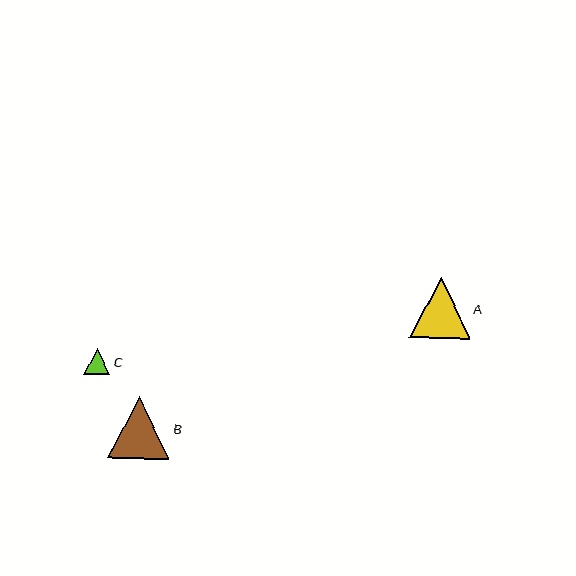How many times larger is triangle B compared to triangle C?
Triangle B is approximately 2.4 times the size of triangle C.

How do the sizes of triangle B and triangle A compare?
Triangle B and triangle A are approximately the same size.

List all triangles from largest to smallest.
From largest to smallest: B, A, C.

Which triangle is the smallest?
Triangle C is the smallest with a size of approximately 26 pixels.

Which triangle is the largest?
Triangle B is the largest with a size of approximately 62 pixels.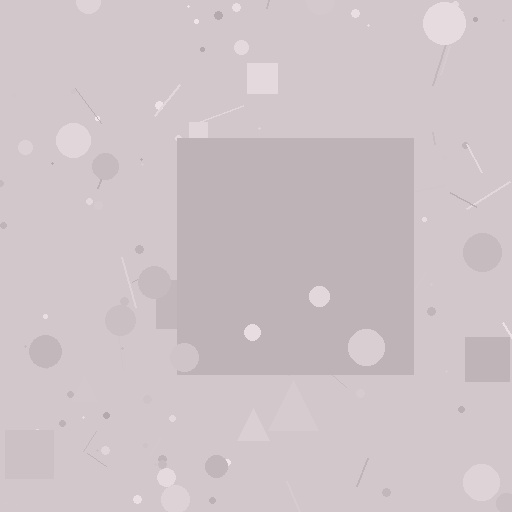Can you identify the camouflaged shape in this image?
The camouflaged shape is a square.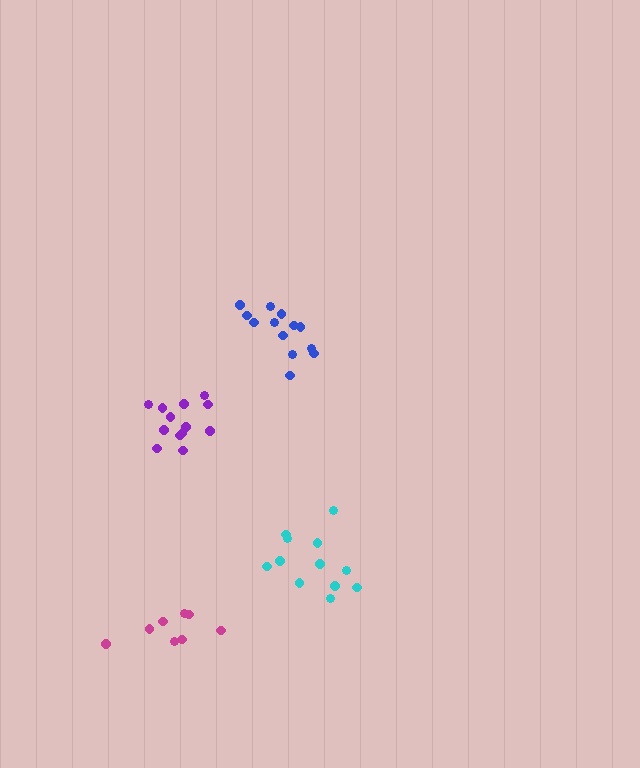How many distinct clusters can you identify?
There are 4 distinct clusters.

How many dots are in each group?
Group 1: 13 dots, Group 2: 12 dots, Group 3: 13 dots, Group 4: 8 dots (46 total).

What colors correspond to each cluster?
The clusters are colored: purple, cyan, blue, magenta.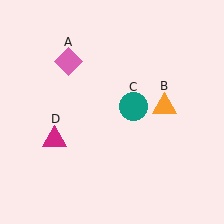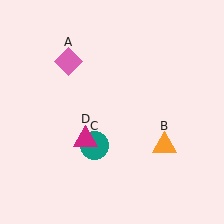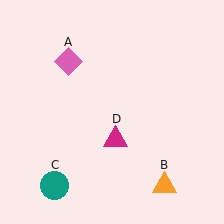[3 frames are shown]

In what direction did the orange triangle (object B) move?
The orange triangle (object B) moved down.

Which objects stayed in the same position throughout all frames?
Pink diamond (object A) remained stationary.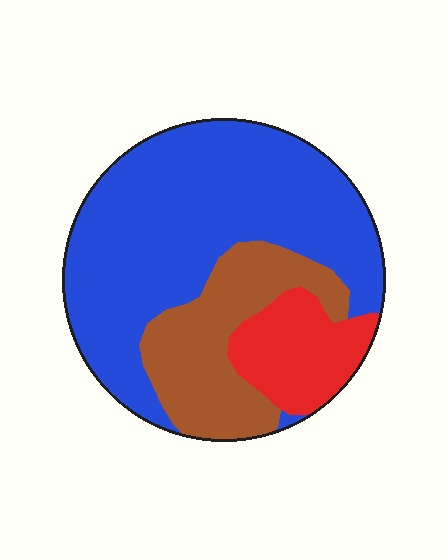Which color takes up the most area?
Blue, at roughly 60%.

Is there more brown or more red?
Brown.